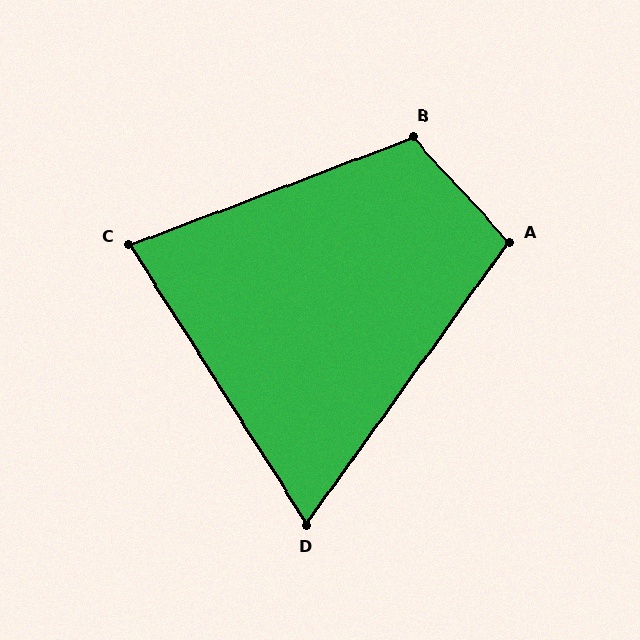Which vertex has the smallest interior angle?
D, at approximately 68 degrees.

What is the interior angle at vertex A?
Approximately 101 degrees (obtuse).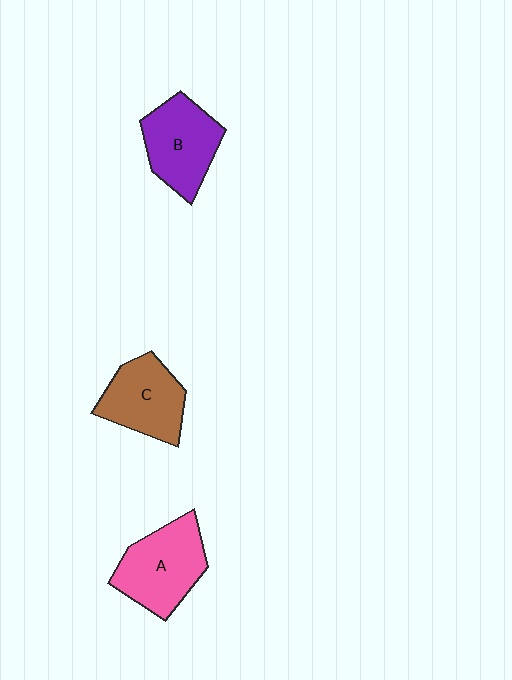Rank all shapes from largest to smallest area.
From largest to smallest: A (pink), B (purple), C (brown).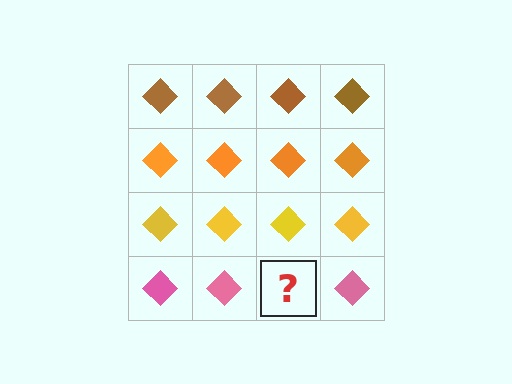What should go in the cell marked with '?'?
The missing cell should contain a pink diamond.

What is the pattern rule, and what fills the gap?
The rule is that each row has a consistent color. The gap should be filled with a pink diamond.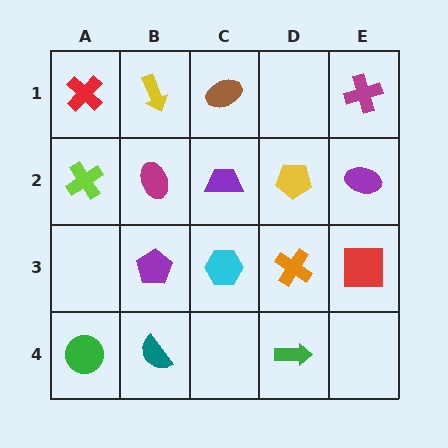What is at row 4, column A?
A green circle.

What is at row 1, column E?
A magenta cross.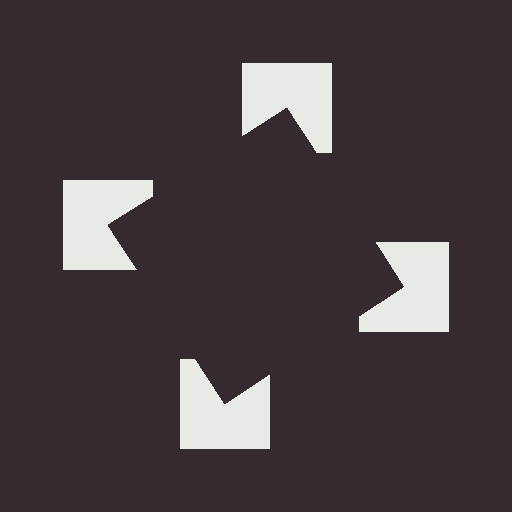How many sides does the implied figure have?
4 sides.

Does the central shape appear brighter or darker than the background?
It typically appears slightly darker than the background, even though no actual brightness change is drawn.